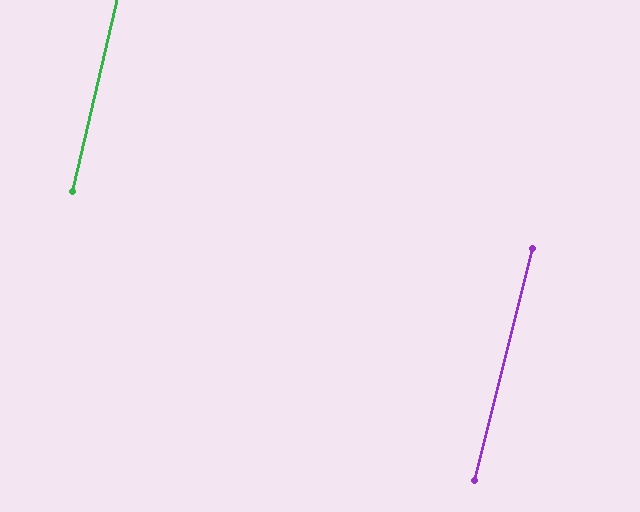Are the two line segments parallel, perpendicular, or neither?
Parallel — their directions differ by only 1.0°.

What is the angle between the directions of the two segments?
Approximately 1 degree.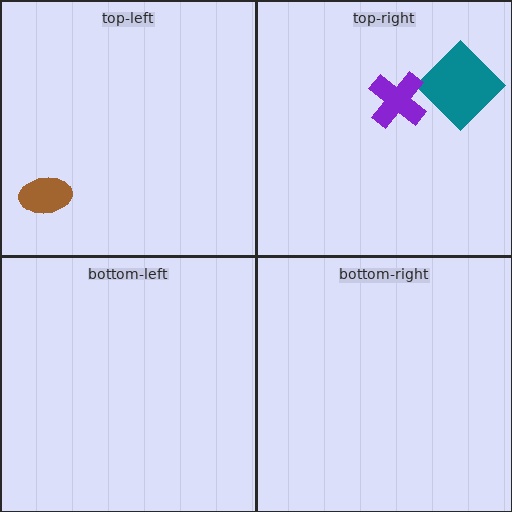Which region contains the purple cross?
The top-right region.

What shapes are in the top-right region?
The teal diamond, the purple cross.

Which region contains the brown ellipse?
The top-left region.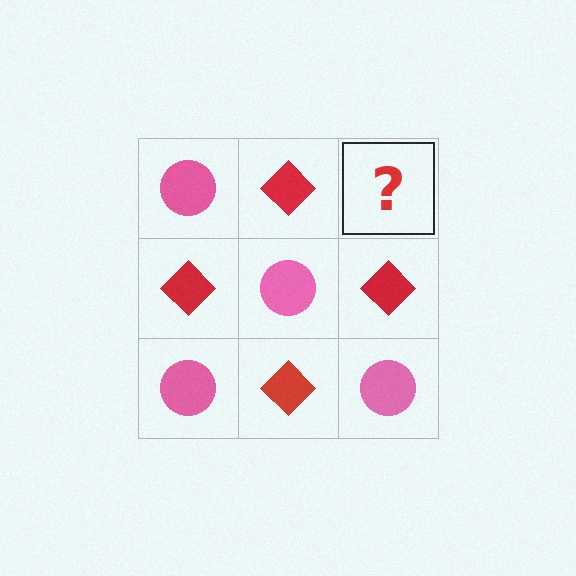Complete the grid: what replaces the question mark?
The question mark should be replaced with a pink circle.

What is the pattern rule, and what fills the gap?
The rule is that it alternates pink circle and red diamond in a checkerboard pattern. The gap should be filled with a pink circle.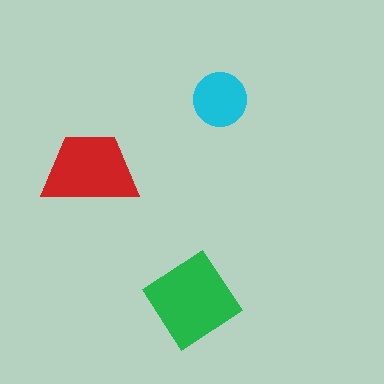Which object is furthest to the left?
The red trapezoid is leftmost.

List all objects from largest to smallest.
The green diamond, the red trapezoid, the cyan circle.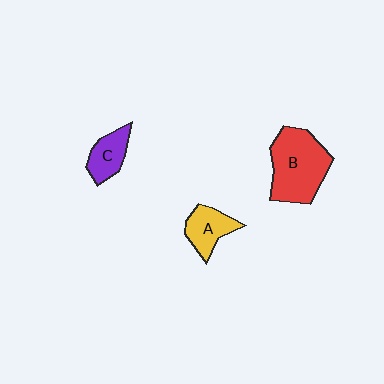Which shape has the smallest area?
Shape C (purple).